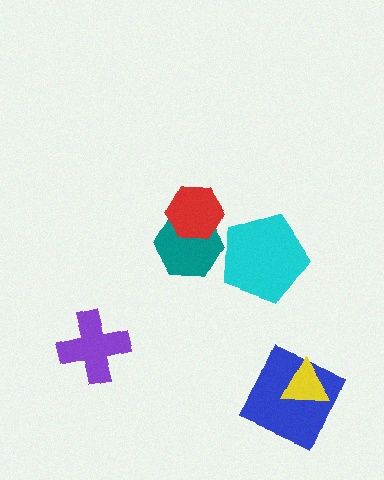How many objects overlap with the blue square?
1 object overlaps with the blue square.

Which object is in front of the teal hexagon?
The red hexagon is in front of the teal hexagon.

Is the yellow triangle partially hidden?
No, no other shape covers it.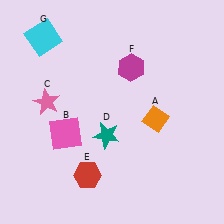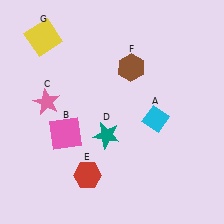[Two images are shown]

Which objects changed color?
A changed from orange to cyan. F changed from magenta to brown. G changed from cyan to yellow.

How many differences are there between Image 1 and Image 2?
There are 3 differences between the two images.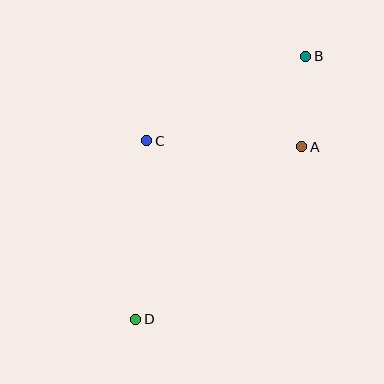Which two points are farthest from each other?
Points B and D are farthest from each other.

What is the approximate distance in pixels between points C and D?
The distance between C and D is approximately 179 pixels.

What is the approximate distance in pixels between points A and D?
The distance between A and D is approximately 239 pixels.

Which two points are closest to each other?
Points A and B are closest to each other.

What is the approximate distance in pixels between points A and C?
The distance between A and C is approximately 155 pixels.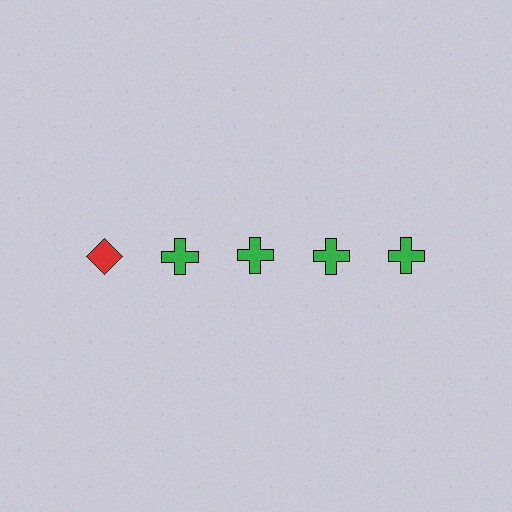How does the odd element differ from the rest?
It differs in both color (red instead of green) and shape (diamond instead of cross).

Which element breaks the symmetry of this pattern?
The red diamond in the top row, leftmost column breaks the symmetry. All other shapes are green crosses.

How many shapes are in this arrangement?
There are 5 shapes arranged in a grid pattern.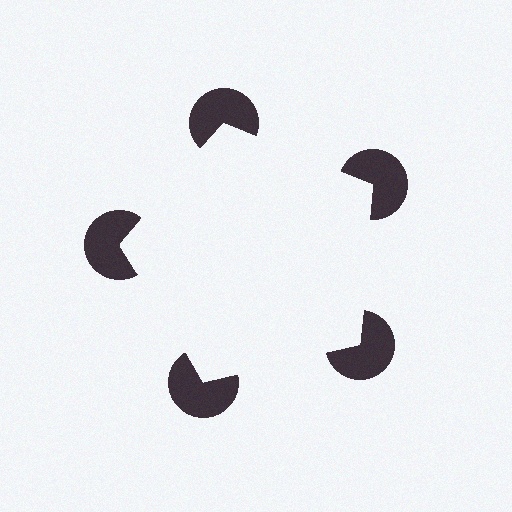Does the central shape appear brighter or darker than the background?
It typically appears slightly brighter than the background, even though no actual brightness change is drawn.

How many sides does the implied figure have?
5 sides.